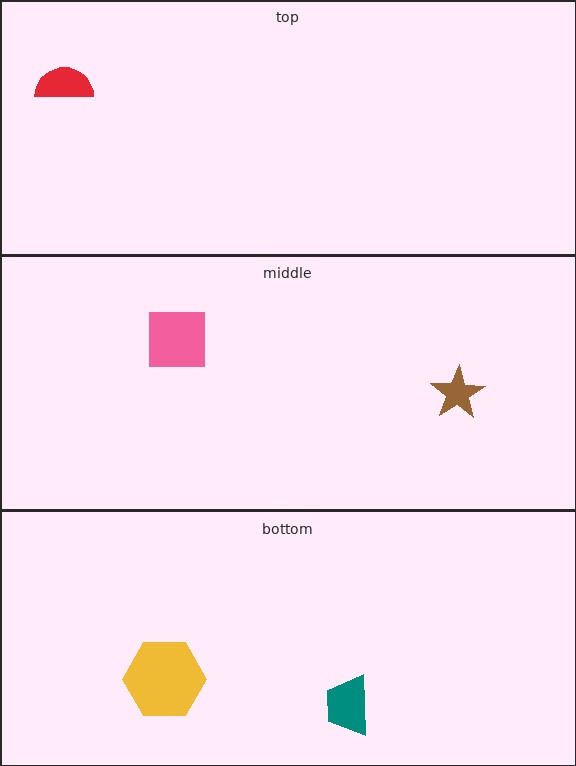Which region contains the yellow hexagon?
The bottom region.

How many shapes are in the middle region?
2.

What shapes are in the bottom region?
The teal trapezoid, the yellow hexagon.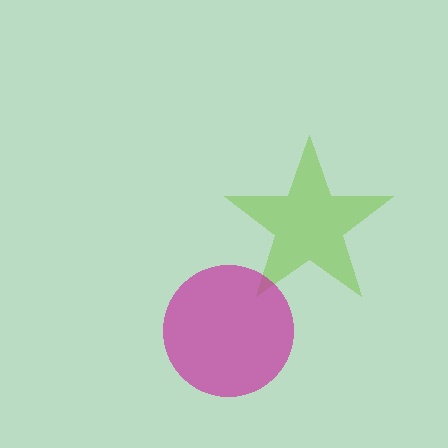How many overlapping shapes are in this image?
There are 2 overlapping shapes in the image.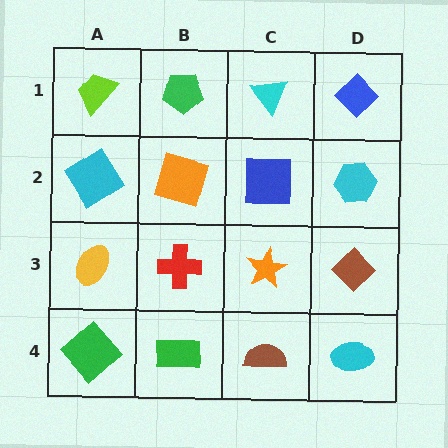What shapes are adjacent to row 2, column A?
A lime trapezoid (row 1, column A), a yellow ellipse (row 3, column A), an orange square (row 2, column B).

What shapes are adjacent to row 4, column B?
A red cross (row 3, column B), a green diamond (row 4, column A), a brown semicircle (row 4, column C).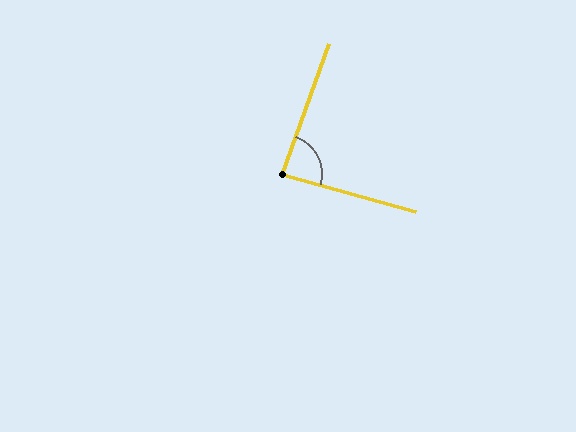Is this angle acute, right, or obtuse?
It is approximately a right angle.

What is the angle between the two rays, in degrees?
Approximately 86 degrees.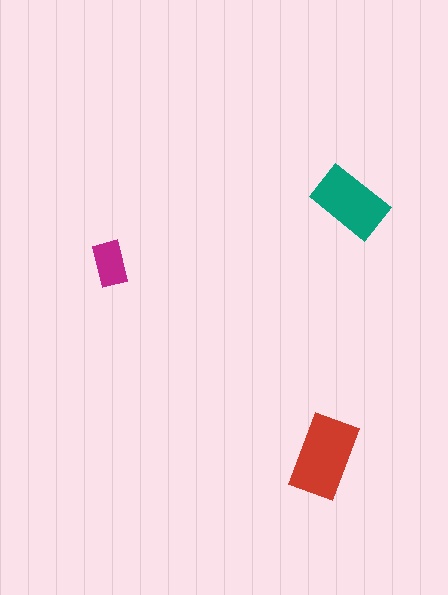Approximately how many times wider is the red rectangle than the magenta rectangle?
About 2 times wider.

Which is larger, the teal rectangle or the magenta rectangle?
The teal one.